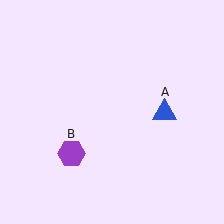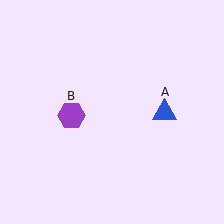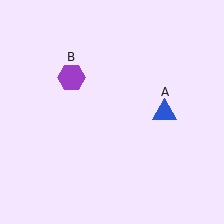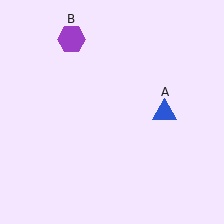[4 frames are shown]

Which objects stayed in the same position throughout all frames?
Blue triangle (object A) remained stationary.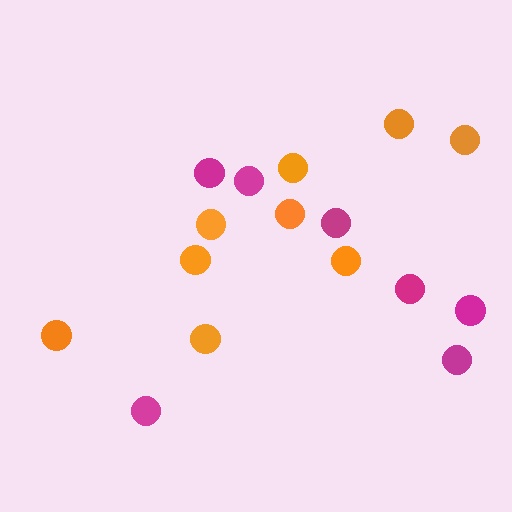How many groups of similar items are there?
There are 2 groups: one group of magenta circles (7) and one group of orange circles (9).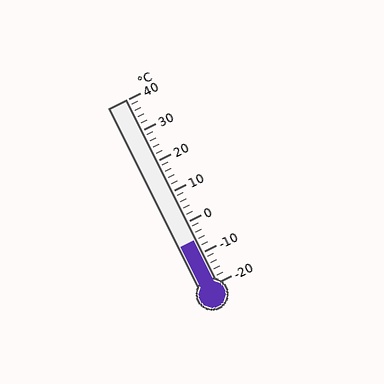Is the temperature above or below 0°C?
The temperature is below 0°C.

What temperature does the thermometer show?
The thermometer shows approximately -6°C.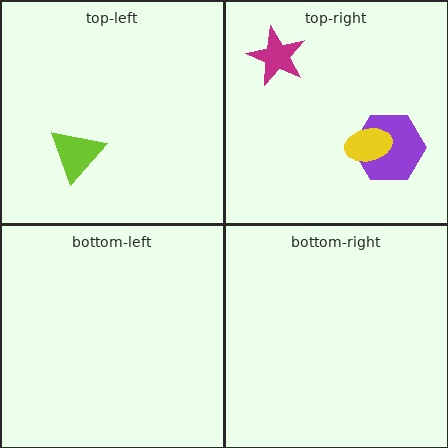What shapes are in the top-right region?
The purple hexagon, the yellow ellipse, the magenta star.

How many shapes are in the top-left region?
1.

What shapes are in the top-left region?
The lime triangle.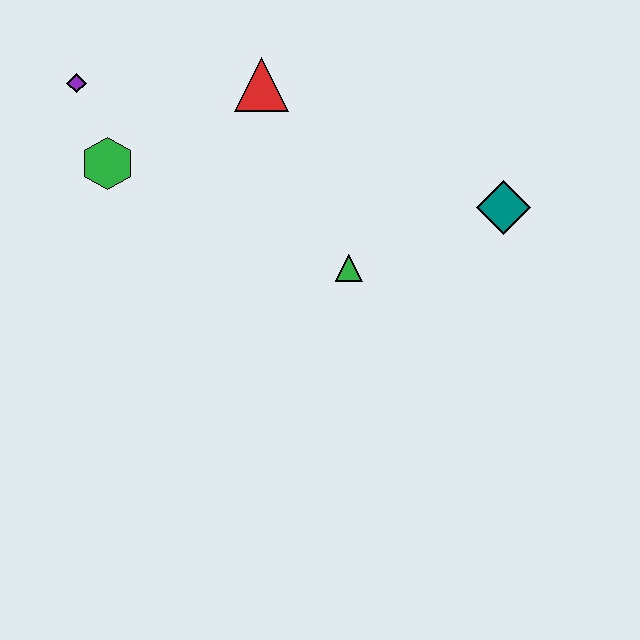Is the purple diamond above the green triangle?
Yes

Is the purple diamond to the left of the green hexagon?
Yes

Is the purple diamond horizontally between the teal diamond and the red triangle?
No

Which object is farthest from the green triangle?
The purple diamond is farthest from the green triangle.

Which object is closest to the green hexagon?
The purple diamond is closest to the green hexagon.